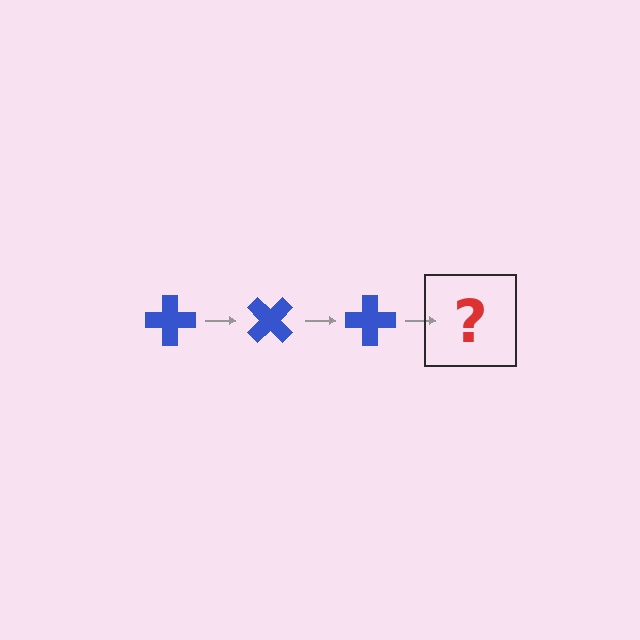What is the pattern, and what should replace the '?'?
The pattern is that the cross rotates 45 degrees each step. The '?' should be a blue cross rotated 135 degrees.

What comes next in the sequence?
The next element should be a blue cross rotated 135 degrees.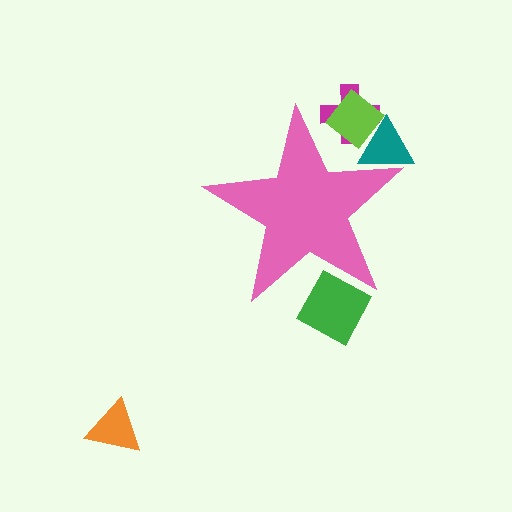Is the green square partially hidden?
Yes, the green square is partially hidden behind the pink star.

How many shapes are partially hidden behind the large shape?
4 shapes are partially hidden.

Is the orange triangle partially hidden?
No, the orange triangle is fully visible.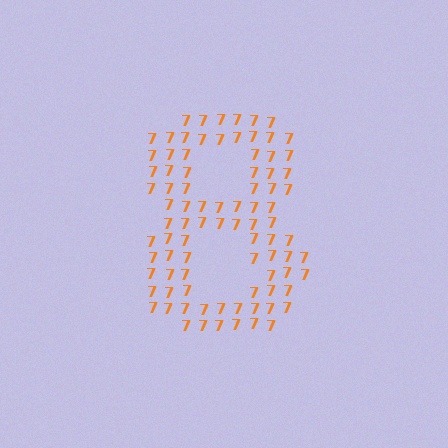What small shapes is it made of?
It is made of small digit 7's.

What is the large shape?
The large shape is the digit 8.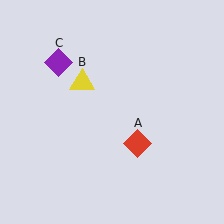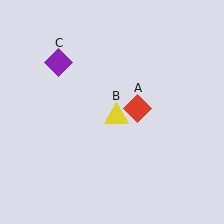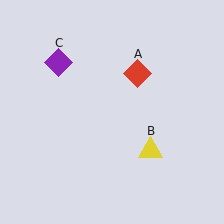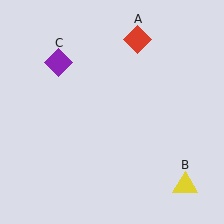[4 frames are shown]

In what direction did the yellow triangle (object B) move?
The yellow triangle (object B) moved down and to the right.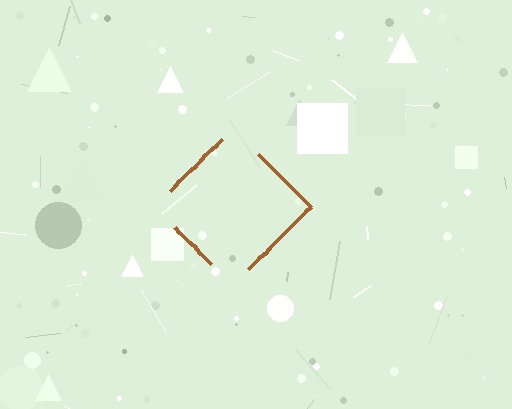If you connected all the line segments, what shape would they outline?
They would outline a diamond.